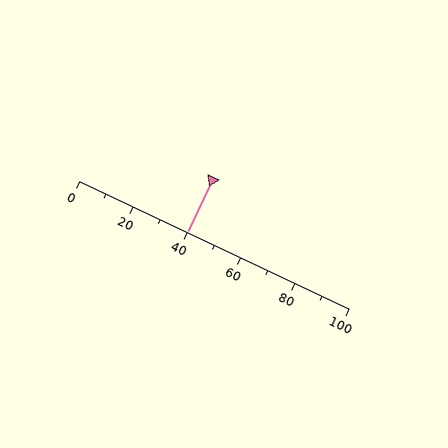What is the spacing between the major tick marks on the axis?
The major ticks are spaced 20 apart.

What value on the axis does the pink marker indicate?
The marker indicates approximately 40.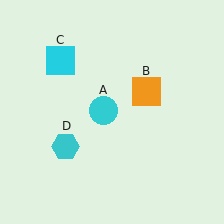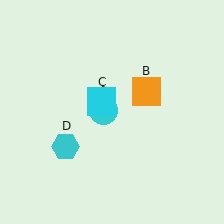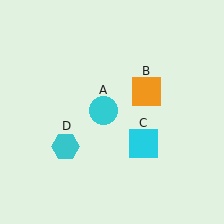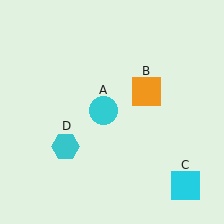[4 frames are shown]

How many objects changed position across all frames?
1 object changed position: cyan square (object C).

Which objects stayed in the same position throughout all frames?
Cyan circle (object A) and orange square (object B) and cyan hexagon (object D) remained stationary.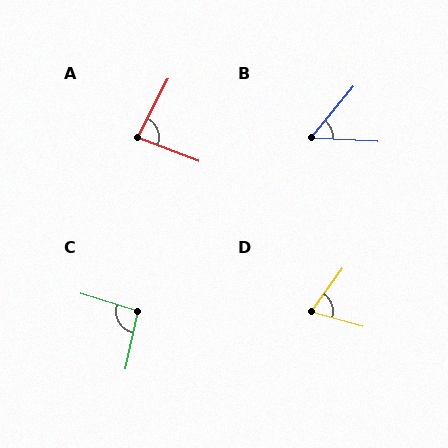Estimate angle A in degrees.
Approximately 83 degrees.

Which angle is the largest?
C, at approximately 95 degrees.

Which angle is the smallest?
B, at approximately 54 degrees.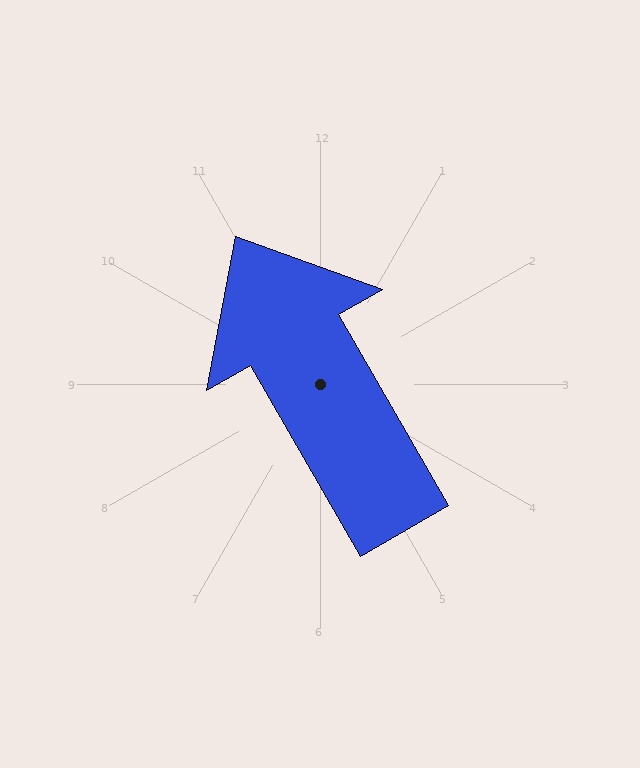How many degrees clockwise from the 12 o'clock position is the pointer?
Approximately 330 degrees.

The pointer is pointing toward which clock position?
Roughly 11 o'clock.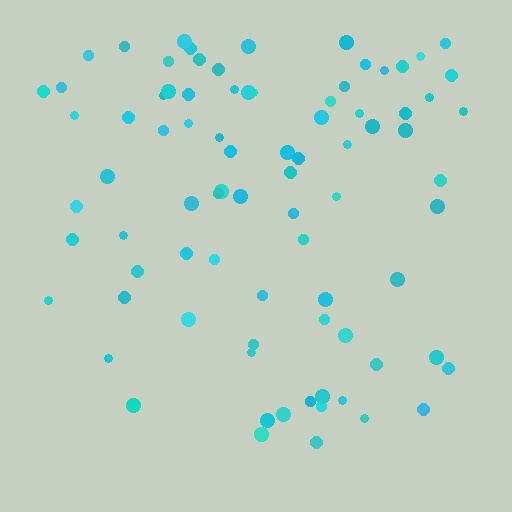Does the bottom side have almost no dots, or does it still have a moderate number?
Still a moderate number, just noticeably fewer than the top.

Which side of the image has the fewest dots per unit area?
The bottom.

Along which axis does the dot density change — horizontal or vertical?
Vertical.